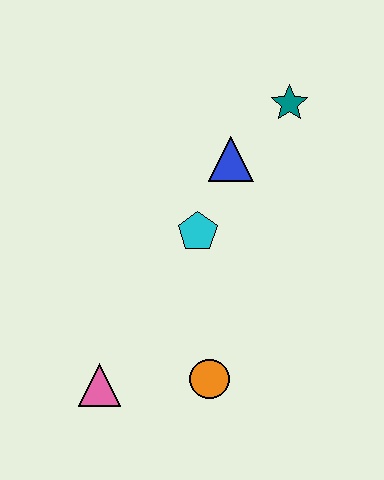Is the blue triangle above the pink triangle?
Yes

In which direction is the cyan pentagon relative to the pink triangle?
The cyan pentagon is above the pink triangle.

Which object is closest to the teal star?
The blue triangle is closest to the teal star.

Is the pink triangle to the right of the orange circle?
No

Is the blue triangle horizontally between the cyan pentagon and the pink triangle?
No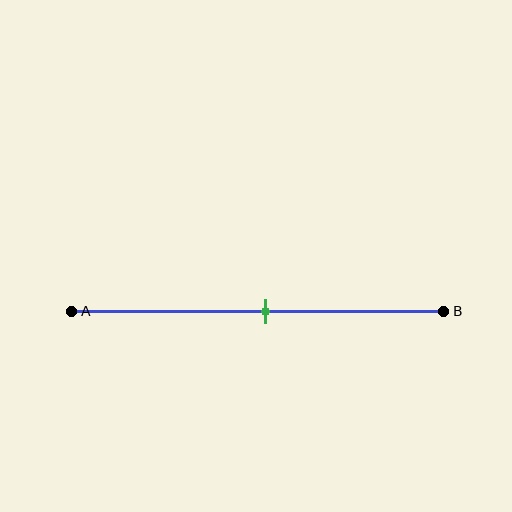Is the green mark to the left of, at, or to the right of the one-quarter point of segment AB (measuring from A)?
The green mark is to the right of the one-quarter point of segment AB.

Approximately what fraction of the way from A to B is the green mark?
The green mark is approximately 50% of the way from A to B.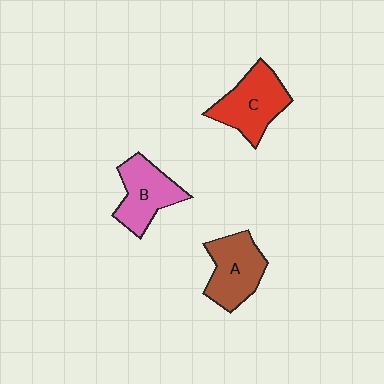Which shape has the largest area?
Shape C (red).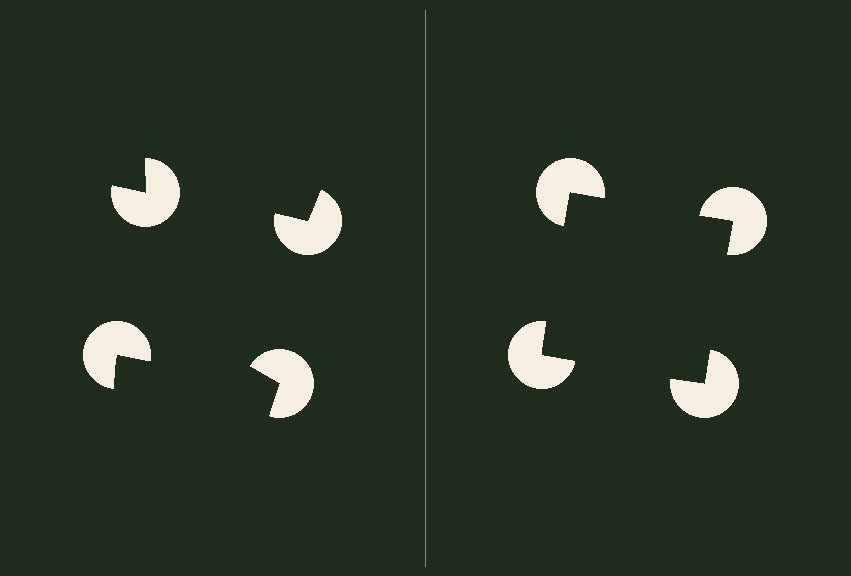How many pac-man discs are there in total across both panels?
8 — 4 on each side.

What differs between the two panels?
The pac-man discs are positioned identically on both sides; only the wedge orientations differ. On the right they align to a square; on the left they are misaligned.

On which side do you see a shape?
An illusory square appears on the right side. On the left side the wedge cuts are rotated, so no coherent shape forms.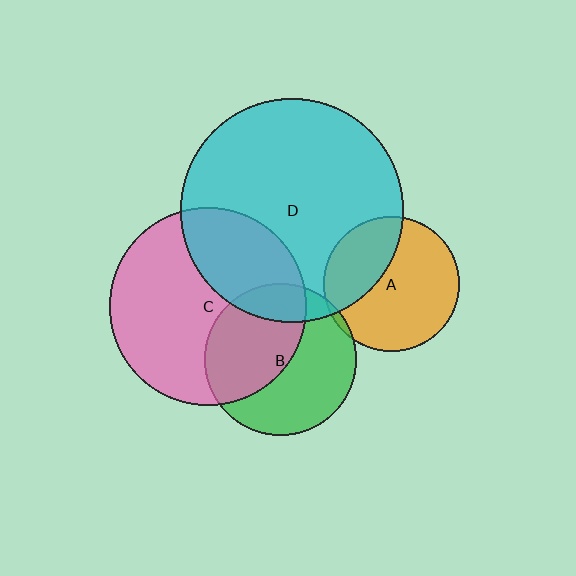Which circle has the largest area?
Circle D (cyan).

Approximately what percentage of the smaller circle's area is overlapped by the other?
Approximately 5%.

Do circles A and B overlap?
Yes.